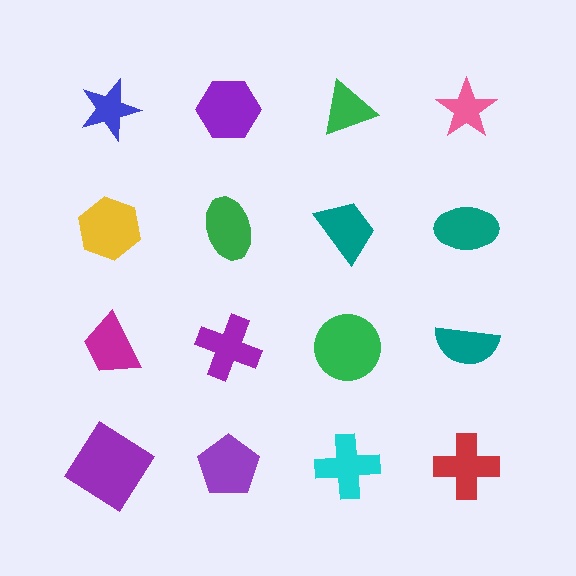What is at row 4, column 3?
A cyan cross.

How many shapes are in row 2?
4 shapes.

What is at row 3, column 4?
A teal semicircle.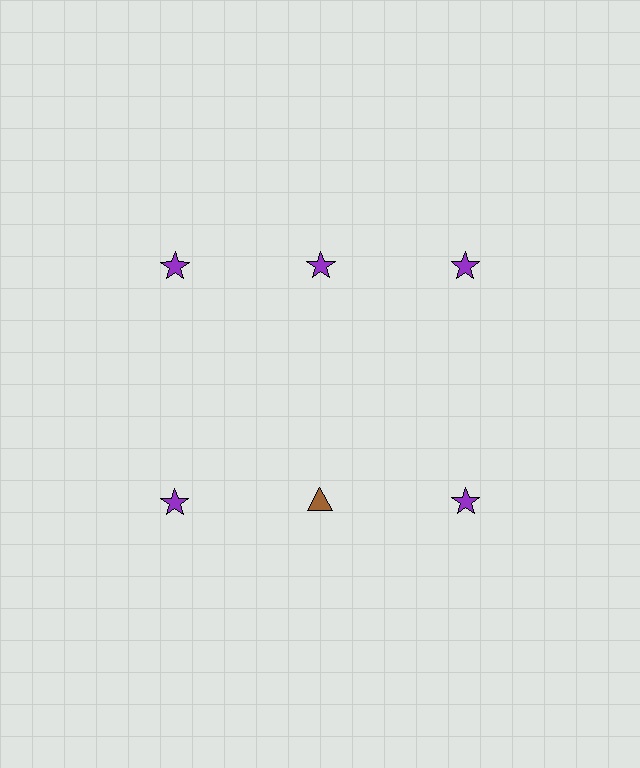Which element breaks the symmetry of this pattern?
The brown triangle in the second row, second from left column breaks the symmetry. All other shapes are purple stars.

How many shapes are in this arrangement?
There are 6 shapes arranged in a grid pattern.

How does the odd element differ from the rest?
It differs in both color (brown instead of purple) and shape (triangle instead of star).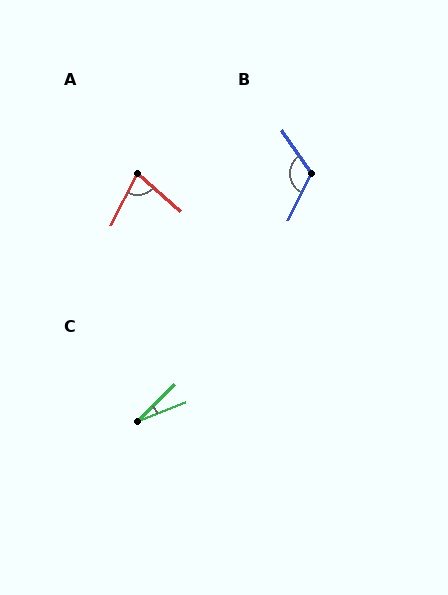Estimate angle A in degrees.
Approximately 76 degrees.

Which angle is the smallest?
C, at approximately 23 degrees.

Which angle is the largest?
B, at approximately 118 degrees.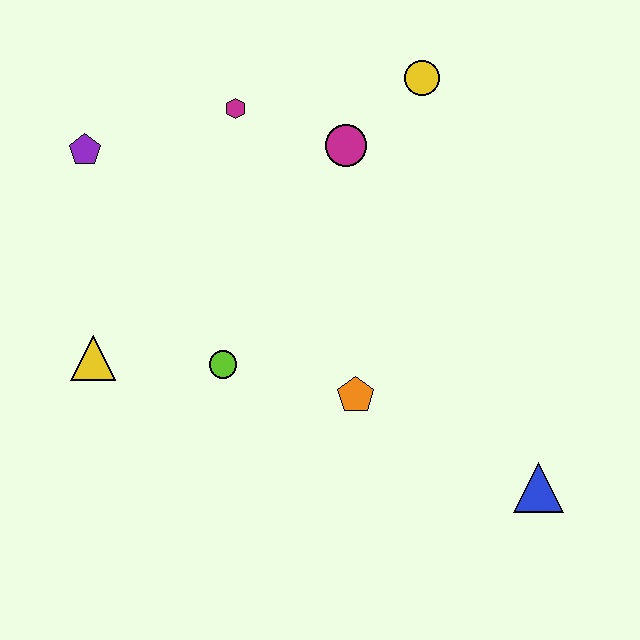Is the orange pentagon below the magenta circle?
Yes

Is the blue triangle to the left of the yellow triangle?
No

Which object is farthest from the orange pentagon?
The purple pentagon is farthest from the orange pentagon.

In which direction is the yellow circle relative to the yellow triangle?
The yellow circle is to the right of the yellow triangle.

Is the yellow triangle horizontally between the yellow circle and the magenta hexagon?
No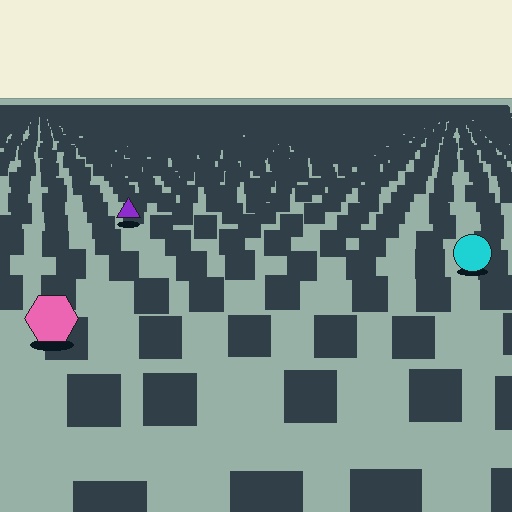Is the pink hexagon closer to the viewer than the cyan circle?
Yes. The pink hexagon is closer — you can tell from the texture gradient: the ground texture is coarser near it.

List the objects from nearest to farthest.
From nearest to farthest: the pink hexagon, the cyan circle, the purple triangle.